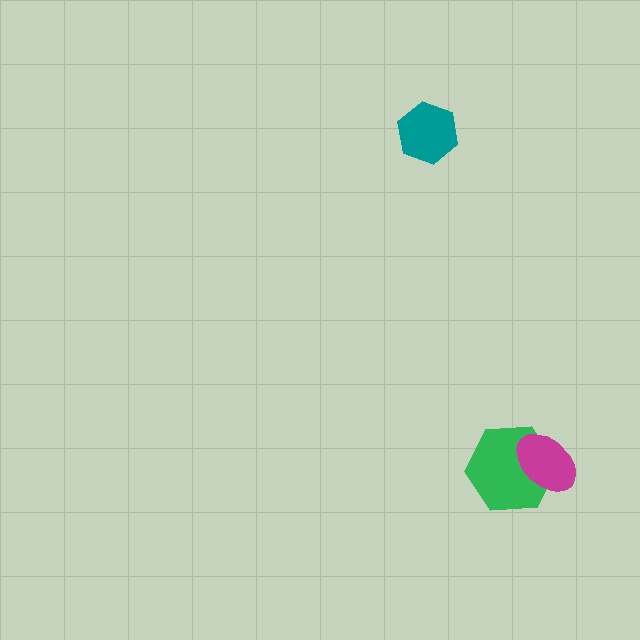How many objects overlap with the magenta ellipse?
1 object overlaps with the magenta ellipse.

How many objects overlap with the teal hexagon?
0 objects overlap with the teal hexagon.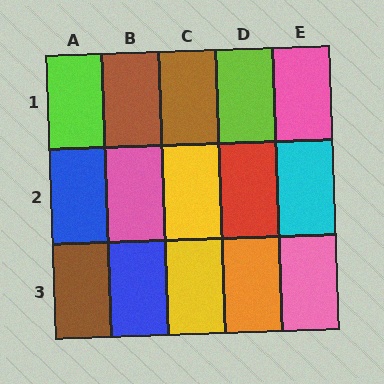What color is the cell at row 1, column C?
Brown.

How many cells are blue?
2 cells are blue.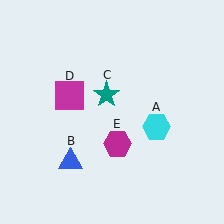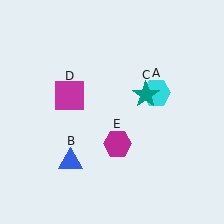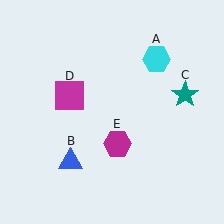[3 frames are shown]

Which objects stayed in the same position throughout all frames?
Blue triangle (object B) and magenta square (object D) and magenta hexagon (object E) remained stationary.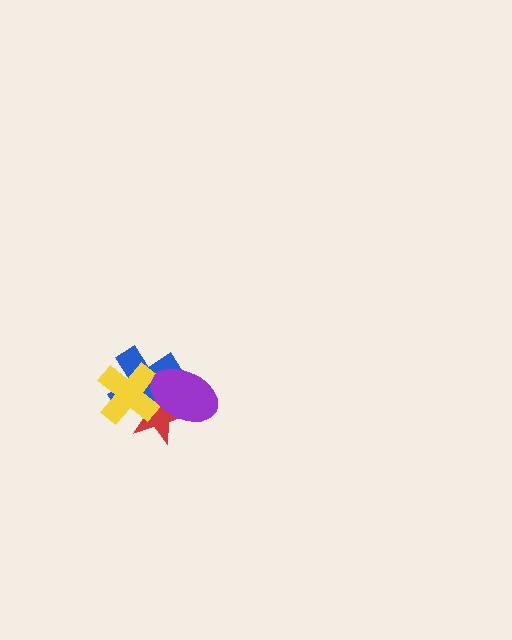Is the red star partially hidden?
Yes, it is partially covered by another shape.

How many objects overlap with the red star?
3 objects overlap with the red star.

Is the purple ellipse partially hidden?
No, no other shape covers it.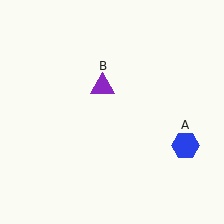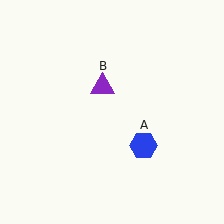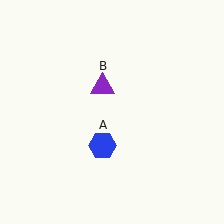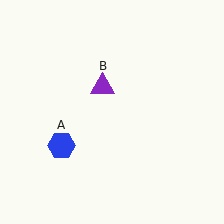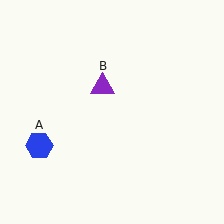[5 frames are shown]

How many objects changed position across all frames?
1 object changed position: blue hexagon (object A).